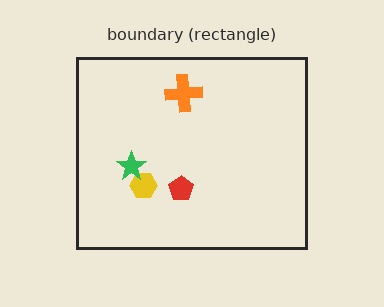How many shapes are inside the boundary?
4 inside, 0 outside.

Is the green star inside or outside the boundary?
Inside.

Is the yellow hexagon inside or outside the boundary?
Inside.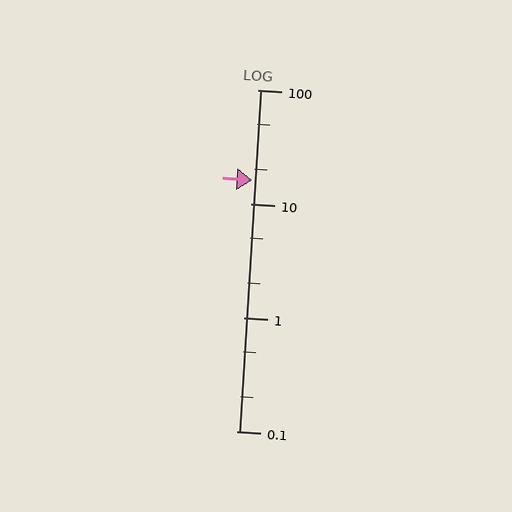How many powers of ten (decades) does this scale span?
The scale spans 3 decades, from 0.1 to 100.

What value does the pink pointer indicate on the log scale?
The pointer indicates approximately 16.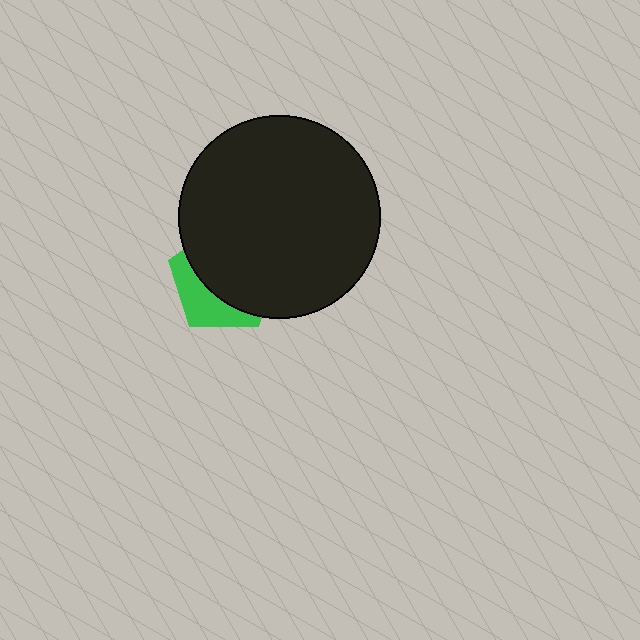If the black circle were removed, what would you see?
You would see the complete green pentagon.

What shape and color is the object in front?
The object in front is a black circle.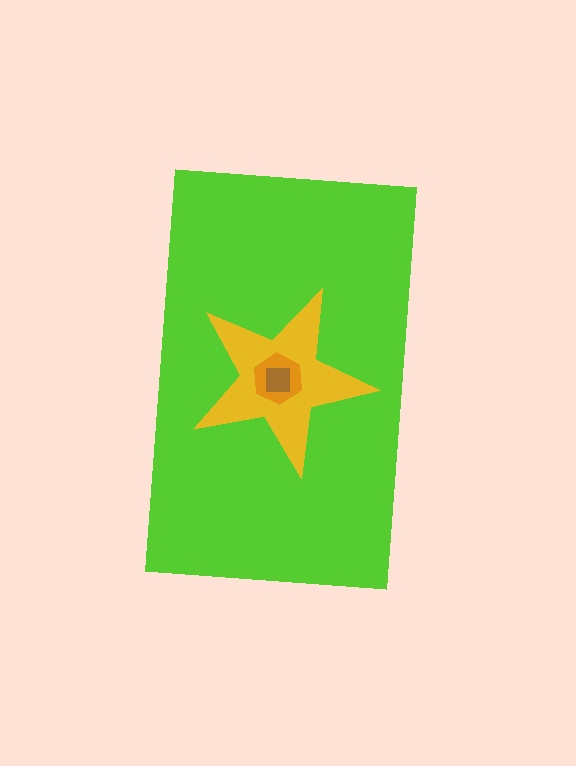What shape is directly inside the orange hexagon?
The brown square.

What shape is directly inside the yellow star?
The orange hexagon.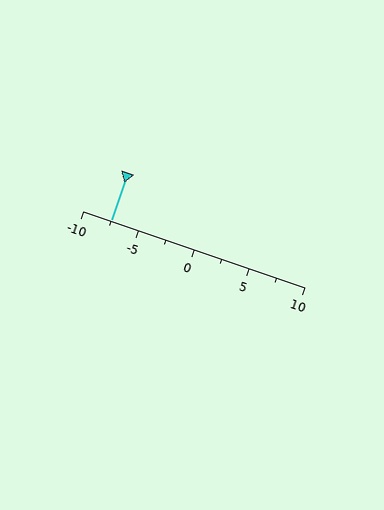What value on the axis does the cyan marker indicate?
The marker indicates approximately -7.5.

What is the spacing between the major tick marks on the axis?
The major ticks are spaced 5 apart.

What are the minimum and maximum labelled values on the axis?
The axis runs from -10 to 10.